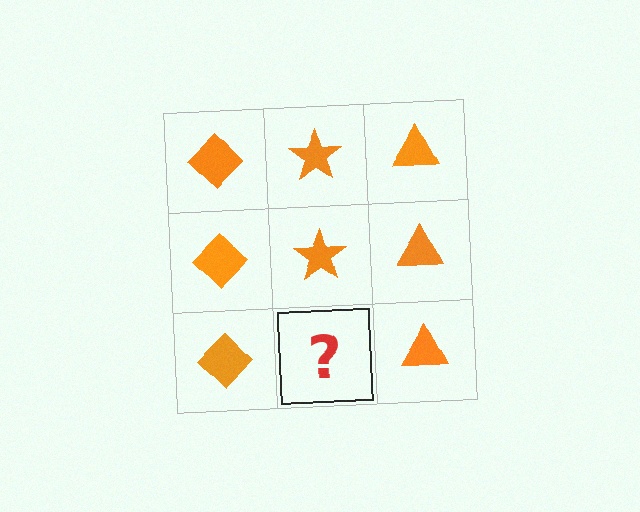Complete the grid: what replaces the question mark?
The question mark should be replaced with an orange star.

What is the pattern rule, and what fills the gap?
The rule is that each column has a consistent shape. The gap should be filled with an orange star.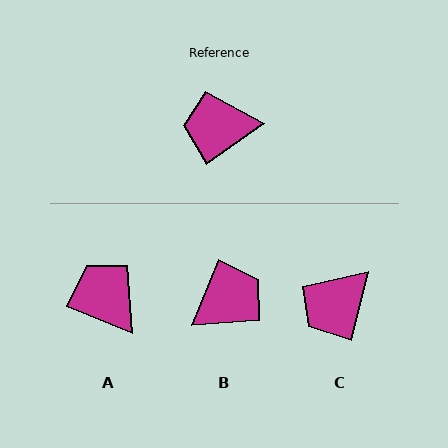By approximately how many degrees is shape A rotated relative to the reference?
Approximately 57 degrees clockwise.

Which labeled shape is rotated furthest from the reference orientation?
B, about 147 degrees away.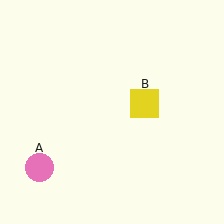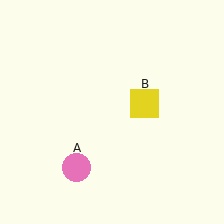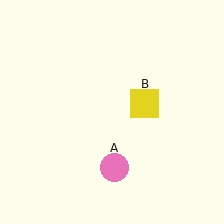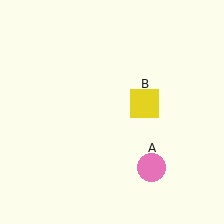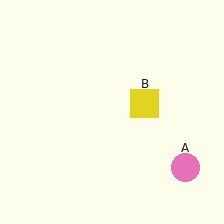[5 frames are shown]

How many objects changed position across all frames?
1 object changed position: pink circle (object A).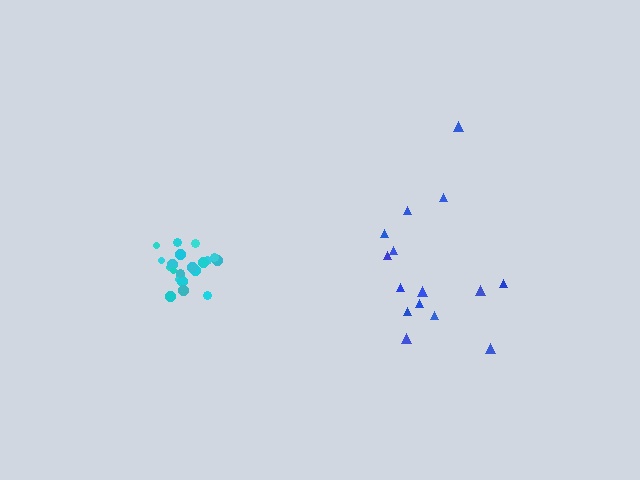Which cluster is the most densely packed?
Cyan.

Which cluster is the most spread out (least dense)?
Blue.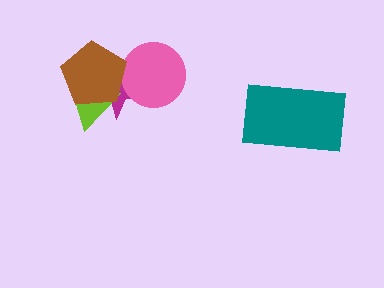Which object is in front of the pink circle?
The brown pentagon is in front of the pink circle.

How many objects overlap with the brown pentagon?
3 objects overlap with the brown pentagon.